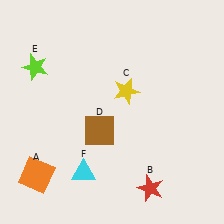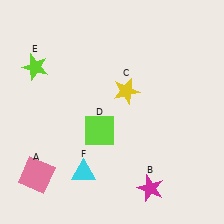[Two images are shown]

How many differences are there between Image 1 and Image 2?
There are 3 differences between the two images.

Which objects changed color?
A changed from orange to pink. B changed from red to magenta. D changed from brown to lime.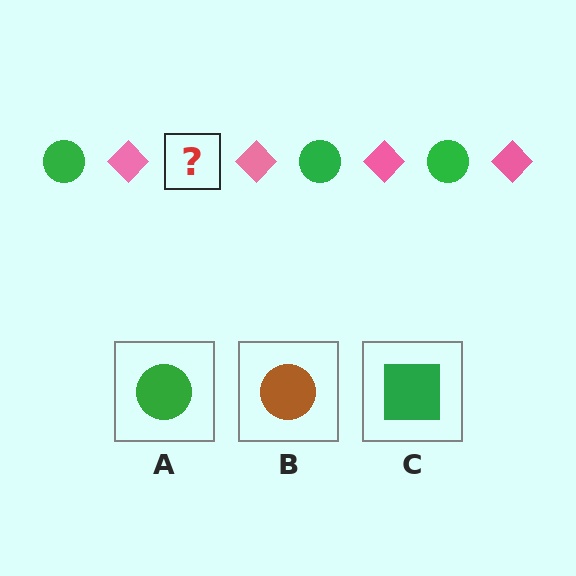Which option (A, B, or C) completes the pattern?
A.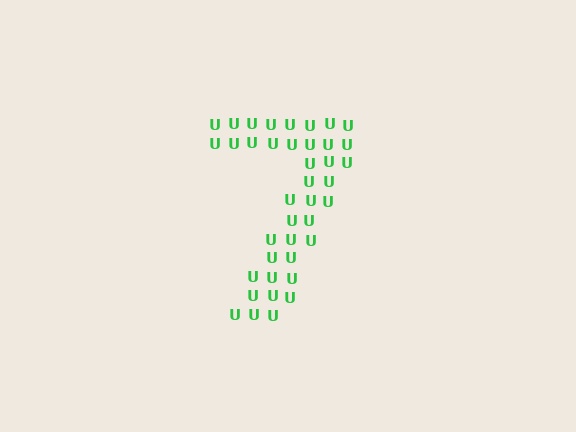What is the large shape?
The large shape is the digit 7.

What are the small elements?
The small elements are letter U's.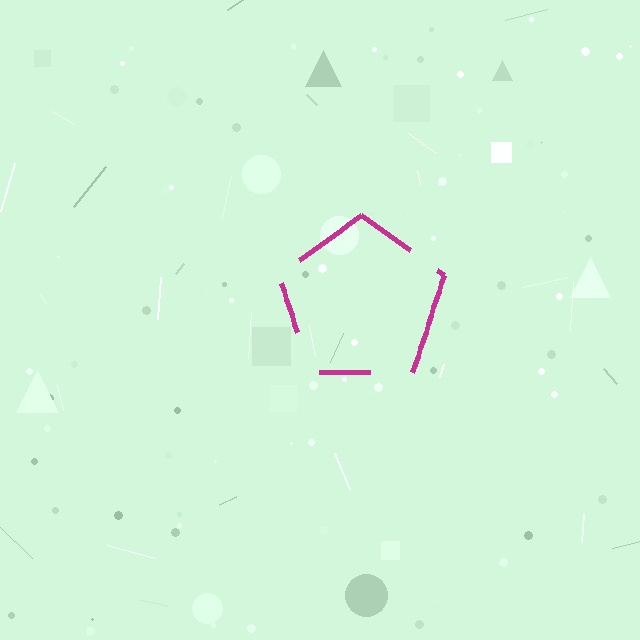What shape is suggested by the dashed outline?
The dashed outline suggests a pentagon.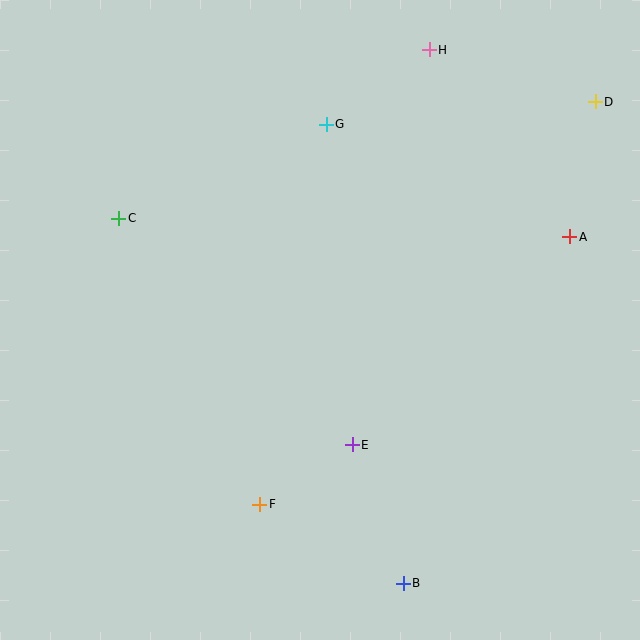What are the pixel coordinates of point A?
Point A is at (570, 237).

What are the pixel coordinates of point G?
Point G is at (326, 124).